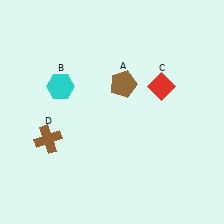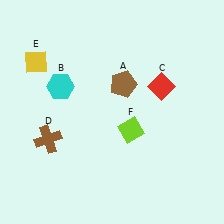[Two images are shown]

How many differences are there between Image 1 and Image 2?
There are 2 differences between the two images.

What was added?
A yellow diamond (E), a lime diamond (F) were added in Image 2.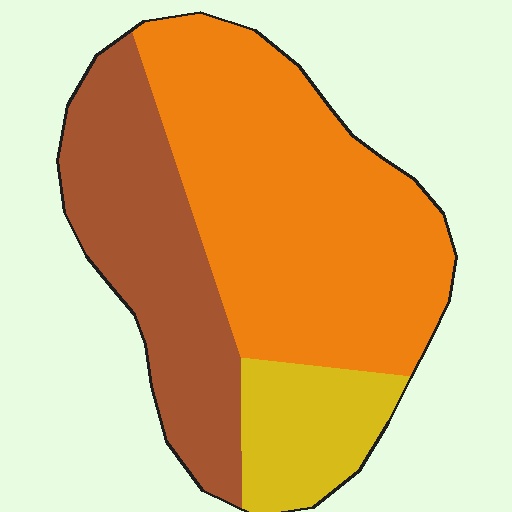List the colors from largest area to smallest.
From largest to smallest: orange, brown, yellow.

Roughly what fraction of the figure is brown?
Brown covers roughly 30% of the figure.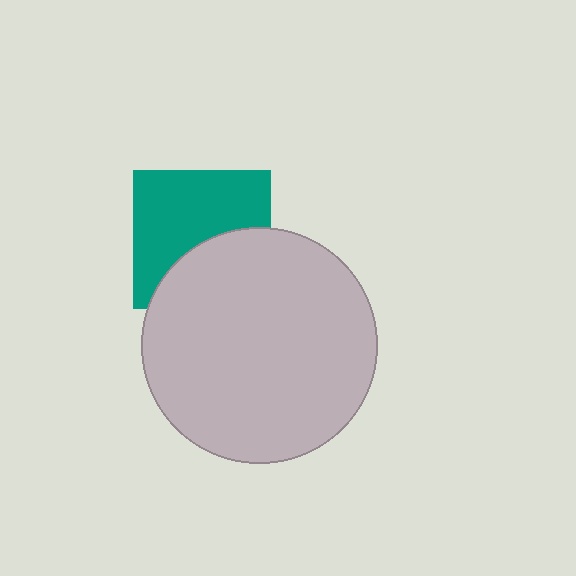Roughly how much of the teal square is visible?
About half of it is visible (roughly 60%).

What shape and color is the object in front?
The object in front is a light gray circle.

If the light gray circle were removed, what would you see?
You would see the complete teal square.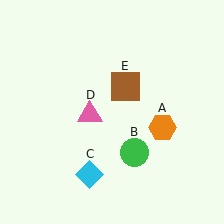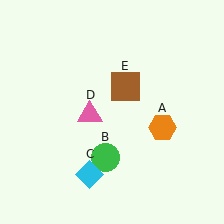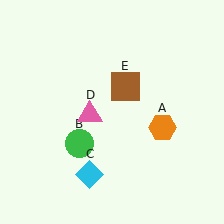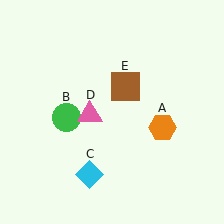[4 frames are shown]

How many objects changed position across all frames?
1 object changed position: green circle (object B).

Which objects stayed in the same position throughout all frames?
Orange hexagon (object A) and cyan diamond (object C) and pink triangle (object D) and brown square (object E) remained stationary.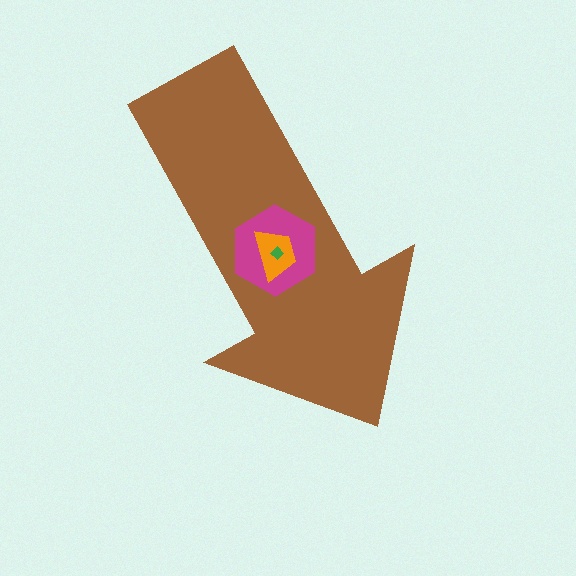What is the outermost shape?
The brown arrow.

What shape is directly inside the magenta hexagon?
The orange trapezoid.